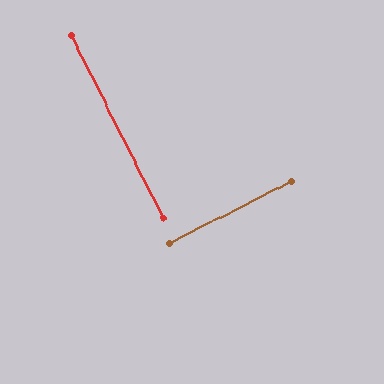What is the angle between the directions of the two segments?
Approximately 90 degrees.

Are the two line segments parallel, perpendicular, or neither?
Perpendicular — they meet at approximately 90°.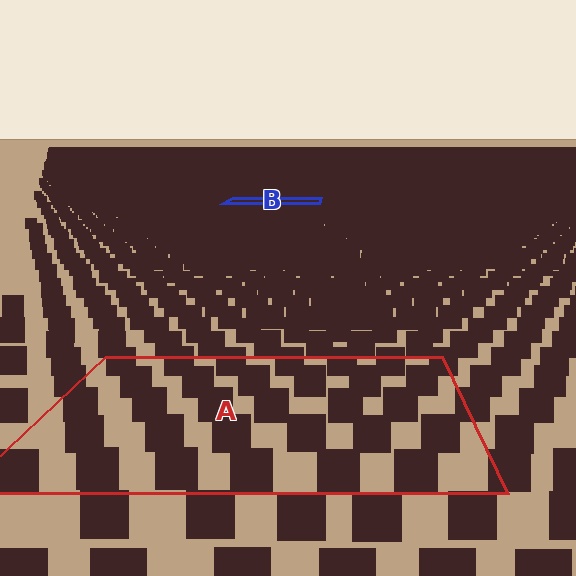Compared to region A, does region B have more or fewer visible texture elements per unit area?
Region B has more texture elements per unit area — they are packed more densely because it is farther away.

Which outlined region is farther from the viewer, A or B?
Region B is farther from the viewer — the texture elements inside it appear smaller and more densely packed.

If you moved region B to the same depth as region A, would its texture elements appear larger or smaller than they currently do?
They would appear larger. At a closer depth, the same texture elements are projected at a bigger on-screen size.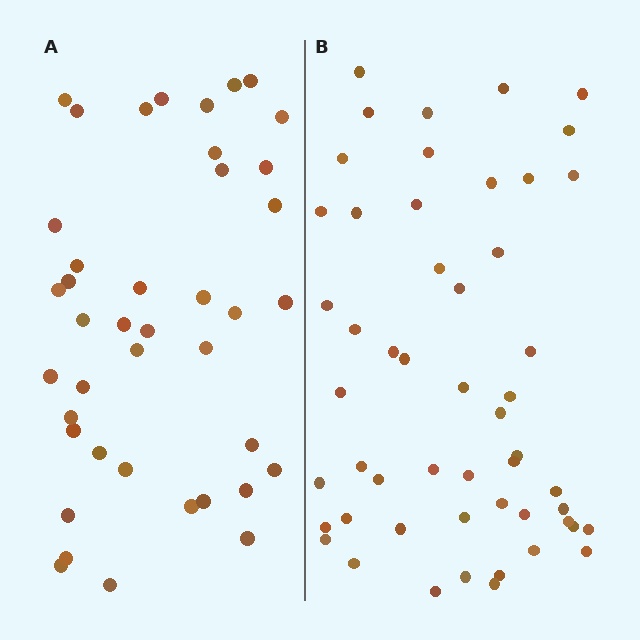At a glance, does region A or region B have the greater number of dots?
Region B (the right region) has more dots.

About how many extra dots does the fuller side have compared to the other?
Region B has roughly 12 or so more dots than region A.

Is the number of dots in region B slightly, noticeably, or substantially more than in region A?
Region B has noticeably more, but not dramatically so. The ratio is roughly 1.3 to 1.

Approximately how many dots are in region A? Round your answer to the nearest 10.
About 40 dots. (The exact count is 41, which rounds to 40.)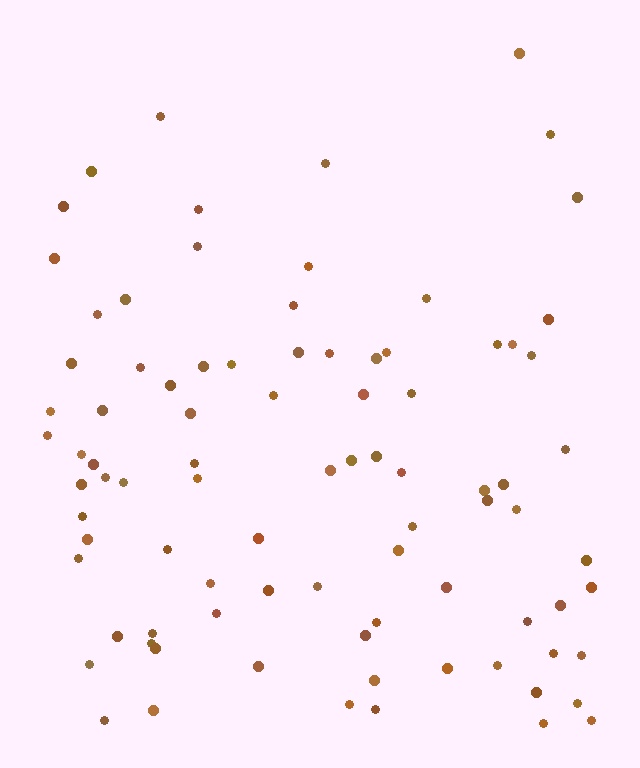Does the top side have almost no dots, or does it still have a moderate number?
Still a moderate number, just noticeably fewer than the bottom.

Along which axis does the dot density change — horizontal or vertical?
Vertical.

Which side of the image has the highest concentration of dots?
The bottom.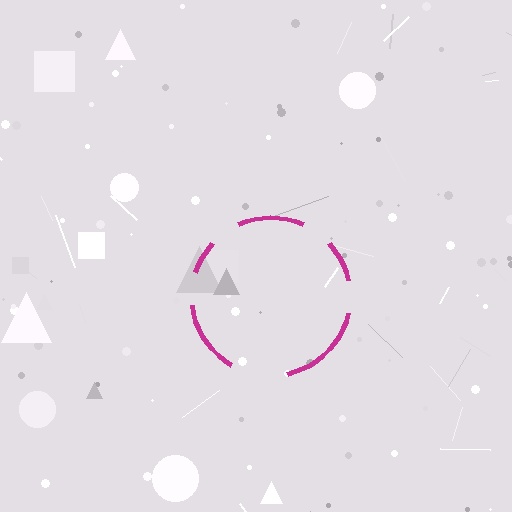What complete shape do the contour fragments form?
The contour fragments form a circle.